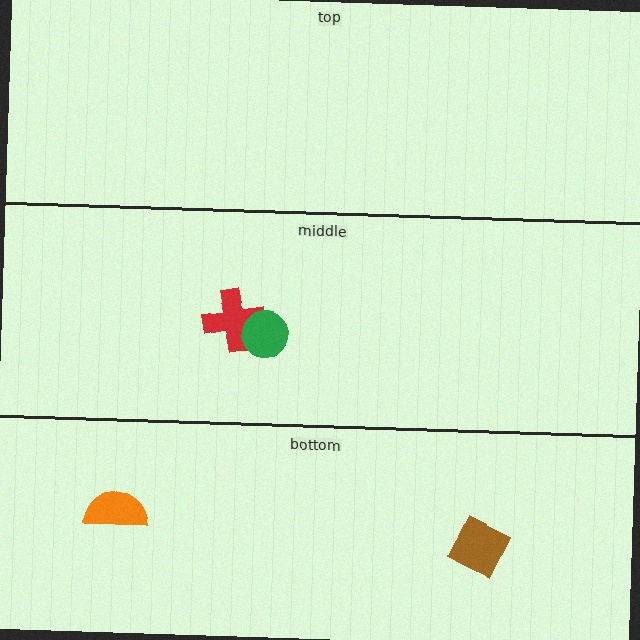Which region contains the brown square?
The bottom region.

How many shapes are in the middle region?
2.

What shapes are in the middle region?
The red cross, the green circle.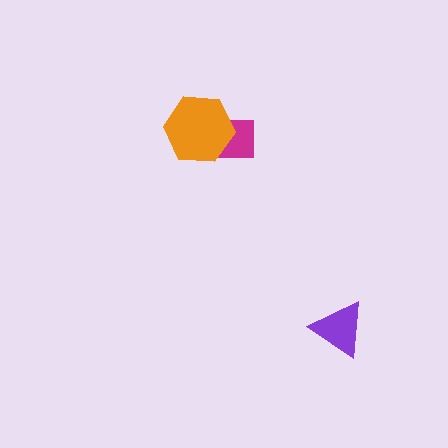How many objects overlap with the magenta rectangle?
1 object overlaps with the magenta rectangle.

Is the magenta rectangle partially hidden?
Yes, it is partially covered by another shape.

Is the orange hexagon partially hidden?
No, no other shape covers it.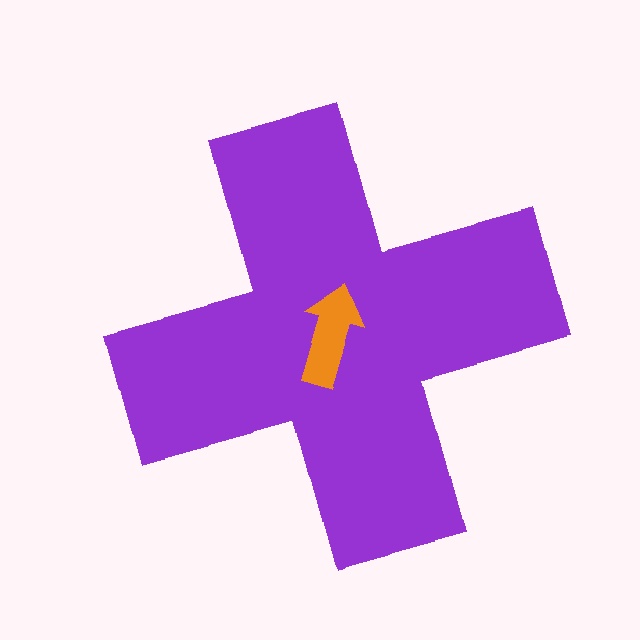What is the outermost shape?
The purple cross.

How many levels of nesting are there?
2.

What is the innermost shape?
The orange arrow.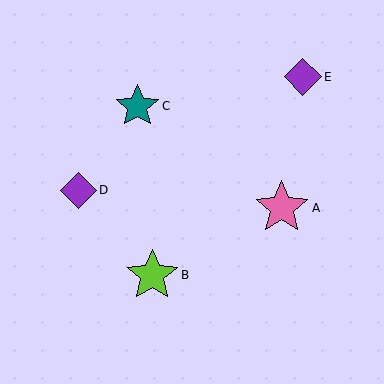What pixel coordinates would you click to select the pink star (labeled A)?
Click at (282, 208) to select the pink star A.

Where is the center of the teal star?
The center of the teal star is at (137, 106).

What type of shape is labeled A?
Shape A is a pink star.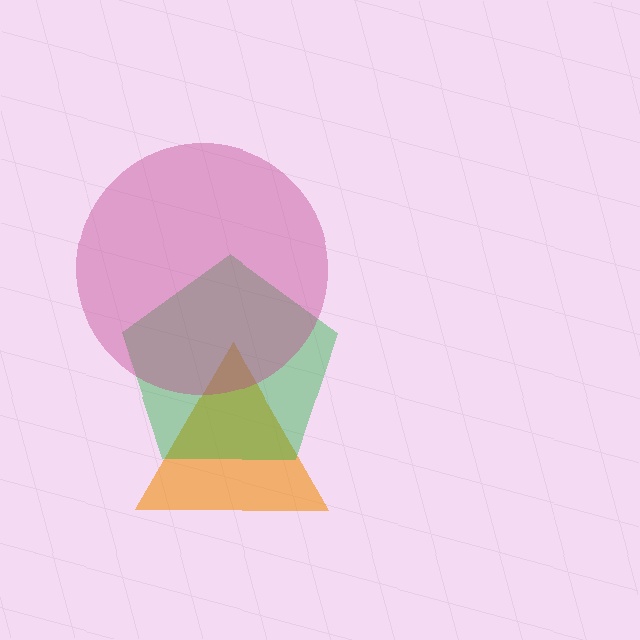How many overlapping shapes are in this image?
There are 3 overlapping shapes in the image.